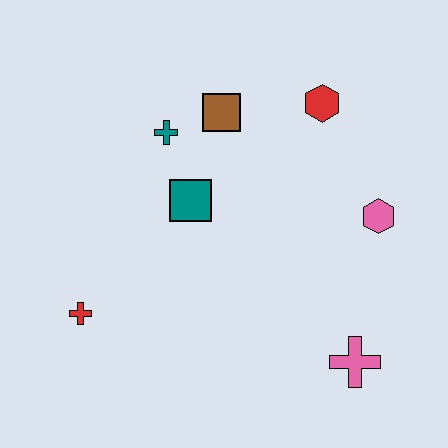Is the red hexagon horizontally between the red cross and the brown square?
No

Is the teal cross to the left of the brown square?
Yes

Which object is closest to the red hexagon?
The brown square is closest to the red hexagon.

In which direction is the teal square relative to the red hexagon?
The teal square is to the left of the red hexagon.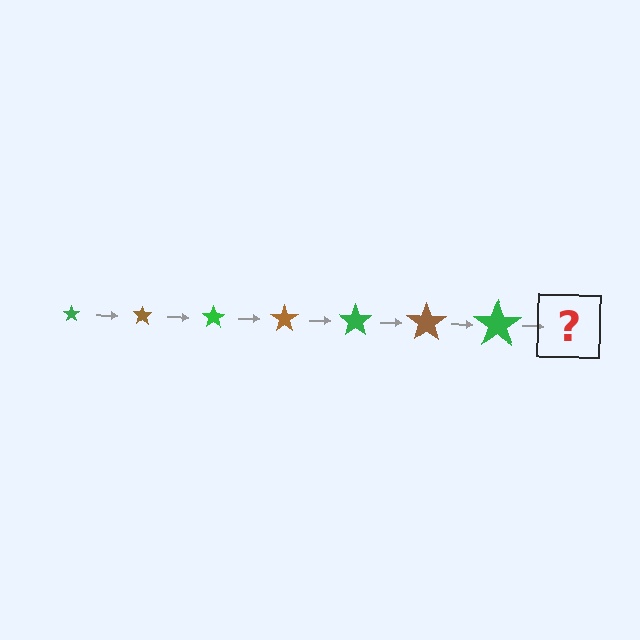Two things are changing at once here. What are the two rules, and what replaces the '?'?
The two rules are that the star grows larger each step and the color cycles through green and brown. The '?' should be a brown star, larger than the previous one.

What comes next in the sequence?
The next element should be a brown star, larger than the previous one.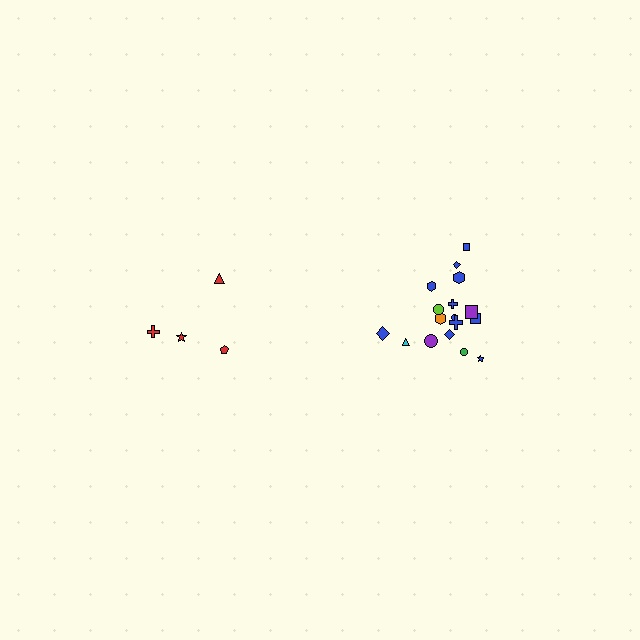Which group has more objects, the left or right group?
The right group.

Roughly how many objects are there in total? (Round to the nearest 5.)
Roughly 20 objects in total.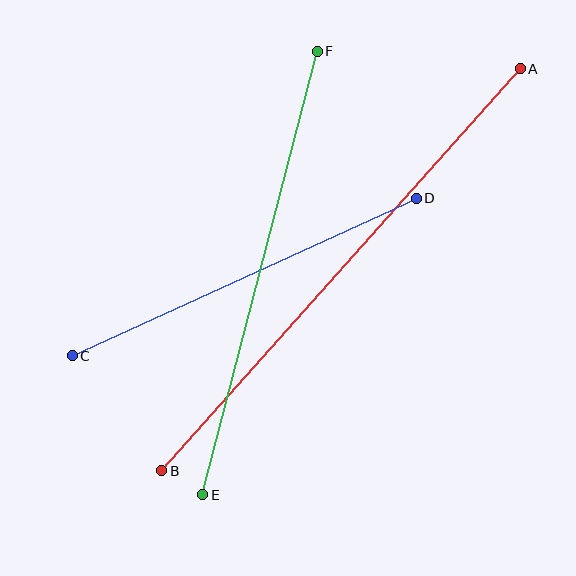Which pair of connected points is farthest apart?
Points A and B are farthest apart.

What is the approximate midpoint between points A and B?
The midpoint is at approximately (341, 270) pixels.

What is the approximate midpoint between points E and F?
The midpoint is at approximately (260, 273) pixels.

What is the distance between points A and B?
The distance is approximately 539 pixels.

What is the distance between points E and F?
The distance is approximately 458 pixels.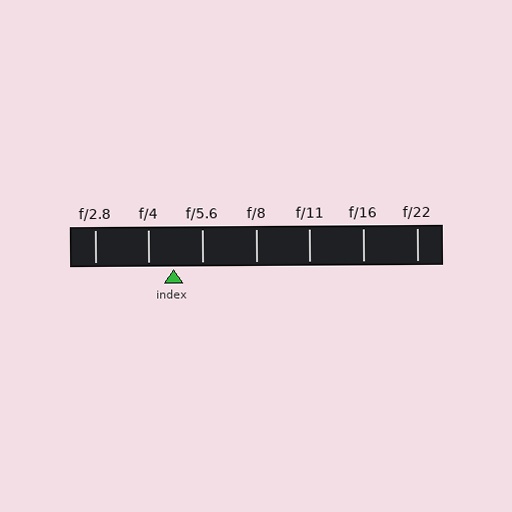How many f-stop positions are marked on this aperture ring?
There are 7 f-stop positions marked.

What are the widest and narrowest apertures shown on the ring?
The widest aperture shown is f/2.8 and the narrowest is f/22.